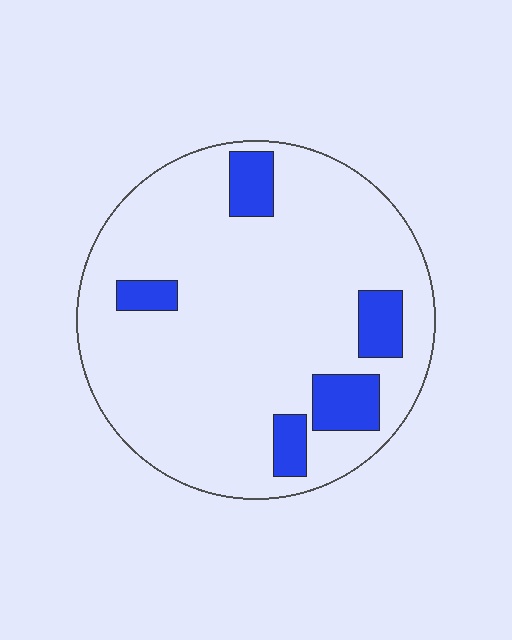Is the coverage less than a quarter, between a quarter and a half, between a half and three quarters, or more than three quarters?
Less than a quarter.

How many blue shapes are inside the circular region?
5.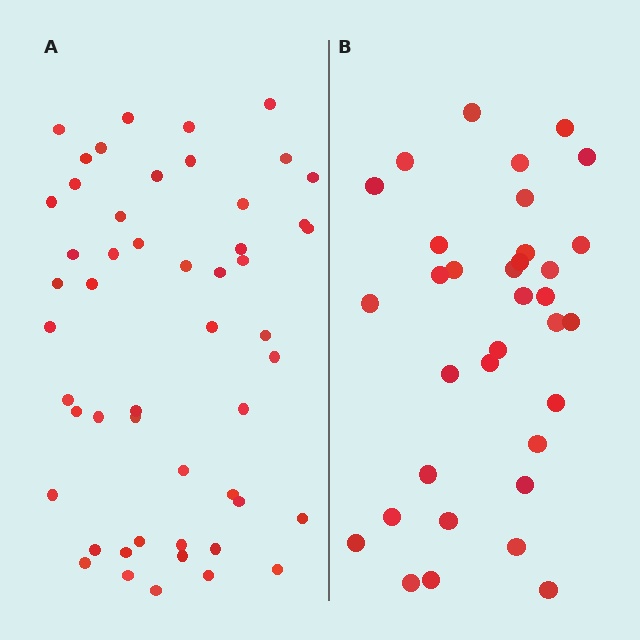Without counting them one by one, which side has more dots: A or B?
Region A (the left region) has more dots.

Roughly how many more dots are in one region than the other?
Region A has approximately 15 more dots than region B.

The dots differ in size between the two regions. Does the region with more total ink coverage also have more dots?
No. Region B has more total ink coverage because its dots are larger, but region A actually contains more individual dots. Total area can be misleading — the number of items is what matters here.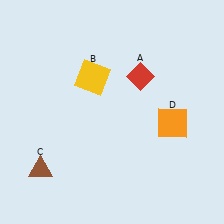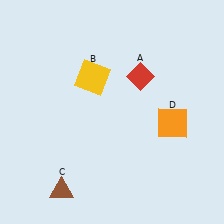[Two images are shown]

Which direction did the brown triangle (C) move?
The brown triangle (C) moved right.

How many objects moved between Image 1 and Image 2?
1 object moved between the two images.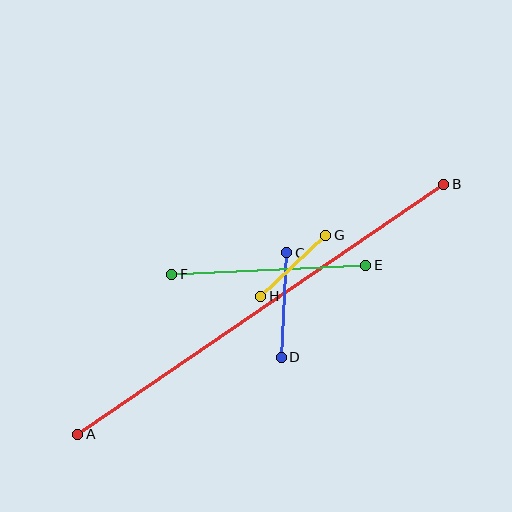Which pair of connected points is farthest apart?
Points A and B are farthest apart.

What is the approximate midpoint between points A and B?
The midpoint is at approximately (261, 309) pixels.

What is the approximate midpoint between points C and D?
The midpoint is at approximately (284, 305) pixels.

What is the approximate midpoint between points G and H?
The midpoint is at approximately (293, 266) pixels.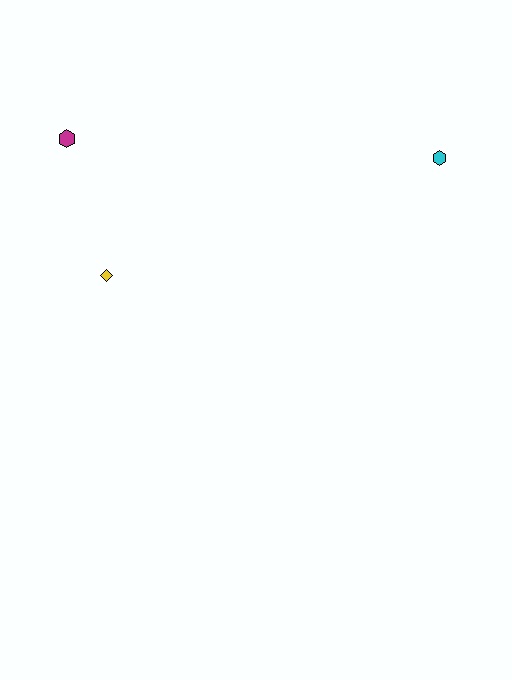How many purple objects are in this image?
There are no purple objects.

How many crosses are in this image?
There are no crosses.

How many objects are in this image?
There are 3 objects.